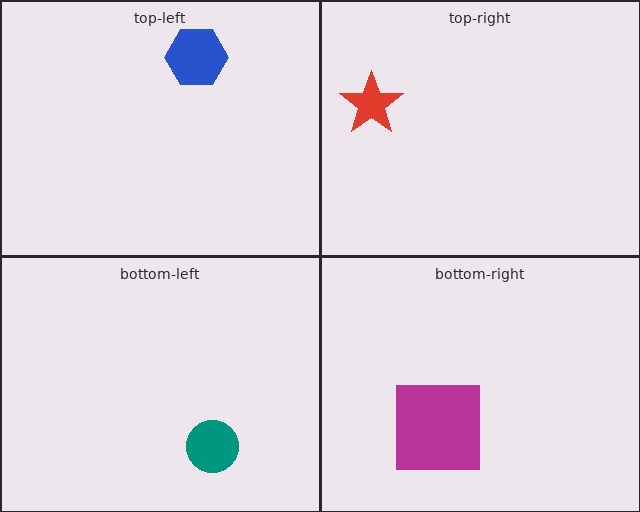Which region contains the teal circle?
The bottom-left region.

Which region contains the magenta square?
The bottom-right region.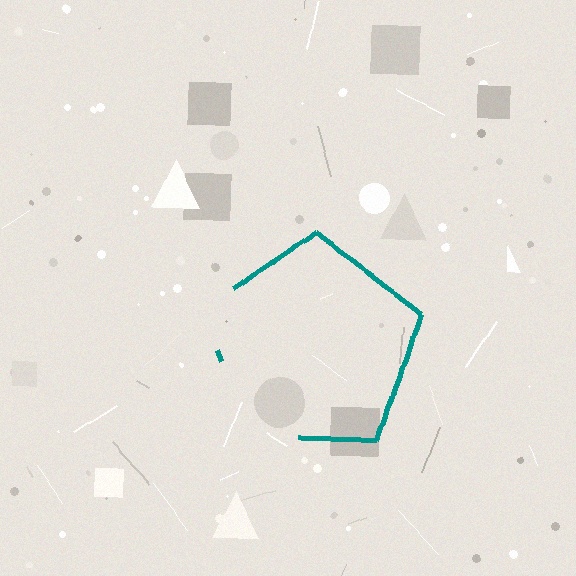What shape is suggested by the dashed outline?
The dashed outline suggests a pentagon.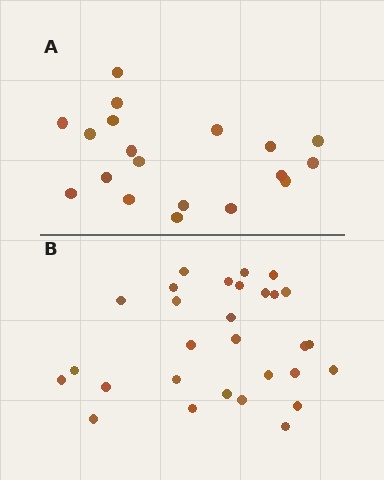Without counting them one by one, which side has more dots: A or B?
Region B (the bottom region) has more dots.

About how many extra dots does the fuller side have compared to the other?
Region B has roughly 10 or so more dots than region A.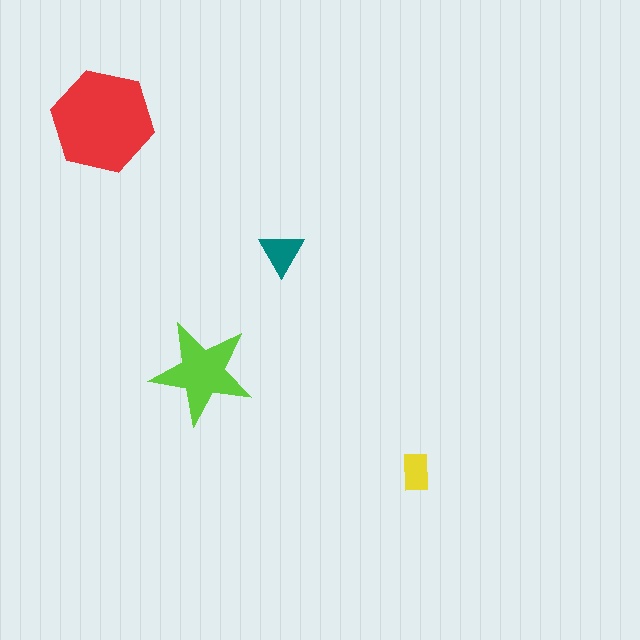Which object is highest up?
The red hexagon is topmost.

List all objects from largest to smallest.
The red hexagon, the lime star, the teal triangle, the yellow rectangle.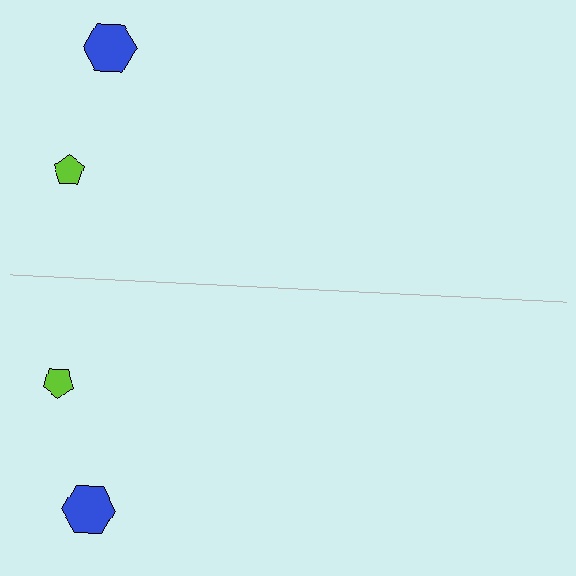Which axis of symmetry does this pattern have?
The pattern has a horizontal axis of symmetry running through the center of the image.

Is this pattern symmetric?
Yes, this pattern has bilateral (reflection) symmetry.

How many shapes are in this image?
There are 4 shapes in this image.